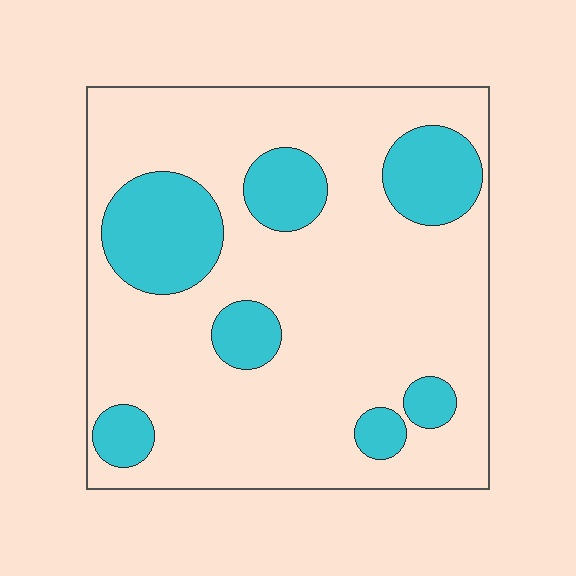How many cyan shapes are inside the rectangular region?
7.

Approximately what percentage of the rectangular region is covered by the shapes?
Approximately 25%.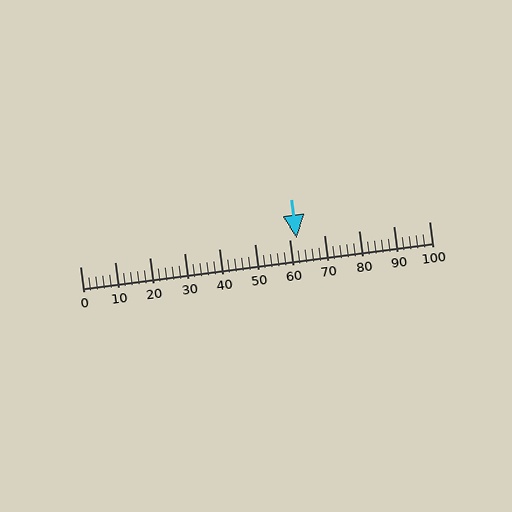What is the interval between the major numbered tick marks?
The major tick marks are spaced 10 units apart.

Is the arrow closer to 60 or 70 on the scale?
The arrow is closer to 60.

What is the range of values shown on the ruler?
The ruler shows values from 0 to 100.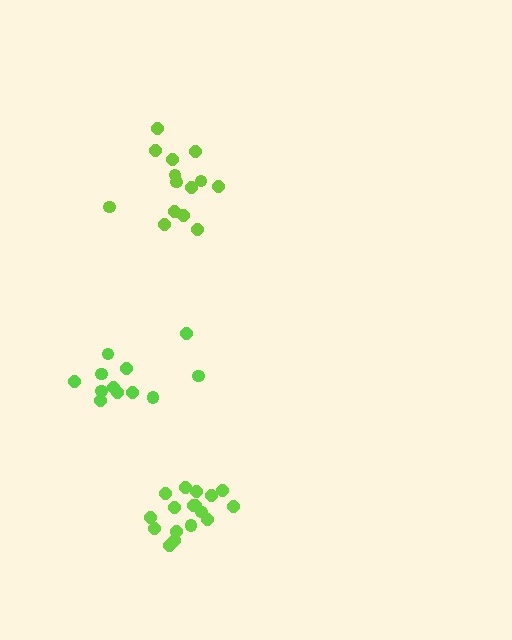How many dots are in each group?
Group 1: 17 dots, Group 2: 14 dots, Group 3: 12 dots (43 total).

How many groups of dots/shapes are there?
There are 3 groups.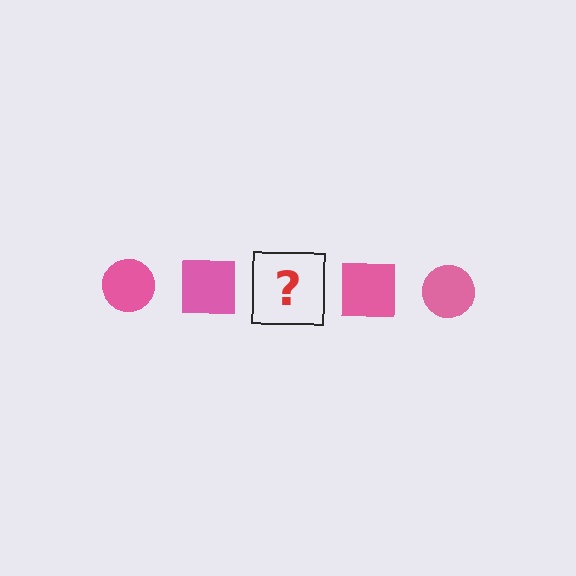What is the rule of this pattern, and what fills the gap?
The rule is that the pattern cycles through circle, square shapes in pink. The gap should be filled with a pink circle.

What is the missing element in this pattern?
The missing element is a pink circle.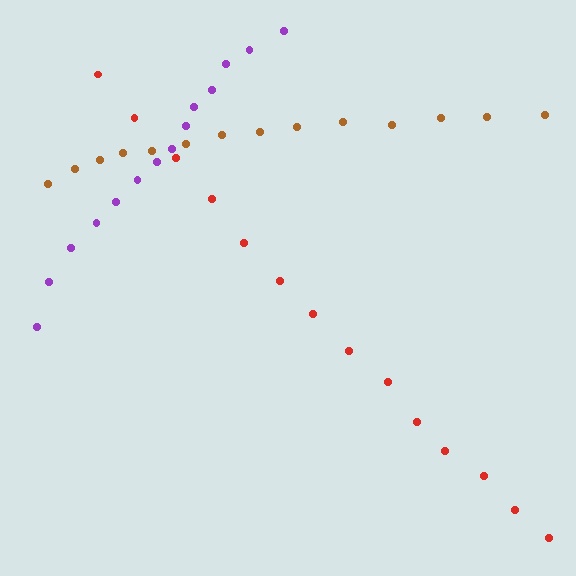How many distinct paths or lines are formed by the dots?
There are 3 distinct paths.